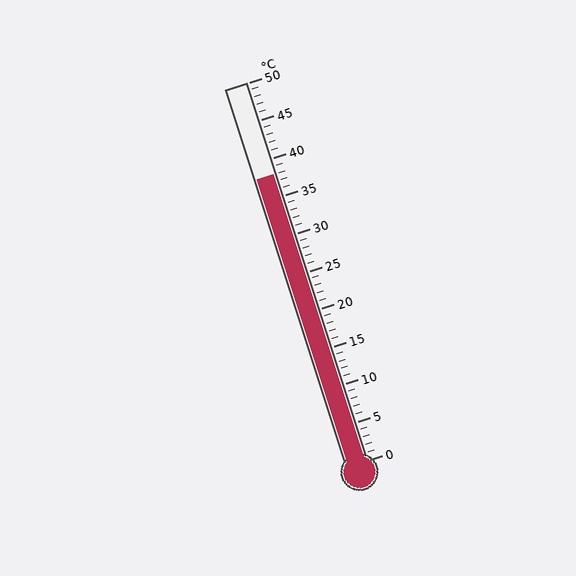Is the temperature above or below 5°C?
The temperature is above 5°C.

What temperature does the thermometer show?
The thermometer shows approximately 38°C.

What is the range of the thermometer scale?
The thermometer scale ranges from 0°C to 50°C.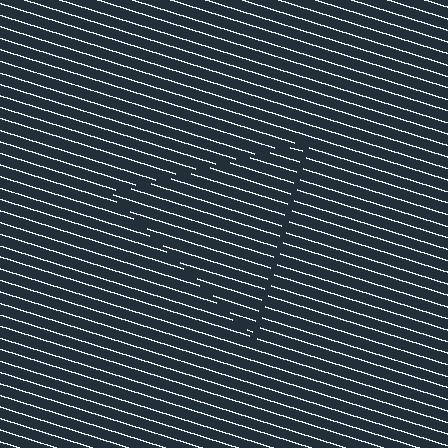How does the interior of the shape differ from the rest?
The interior of the shape contains the same grating, shifted by half a period — the contour is defined by the phase discontinuity where line-ends from the inner and outer gratings abut.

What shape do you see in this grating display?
An illusory triangle. The interior of the shape contains the same grating, shifted by half a period — the contour is defined by the phase discontinuity where line-ends from the inner and outer gratings abut.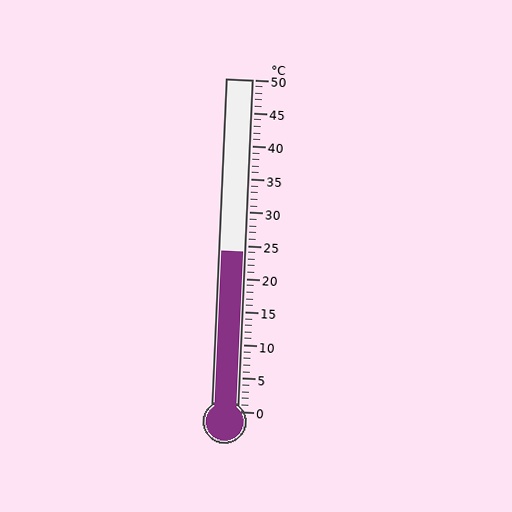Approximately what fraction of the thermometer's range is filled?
The thermometer is filled to approximately 50% of its range.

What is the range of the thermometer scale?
The thermometer scale ranges from 0°C to 50°C.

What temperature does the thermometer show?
The thermometer shows approximately 24°C.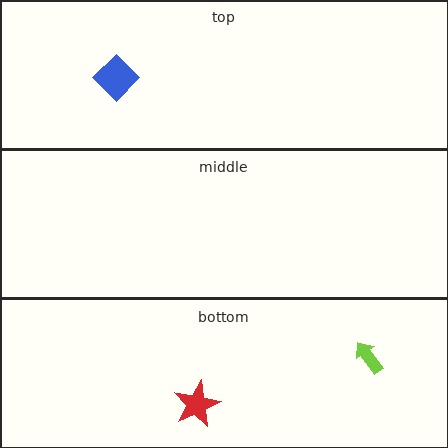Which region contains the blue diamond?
The top region.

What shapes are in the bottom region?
The red star, the lime arrow.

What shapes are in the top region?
The blue diamond.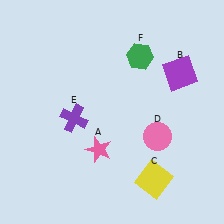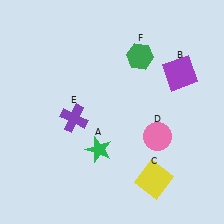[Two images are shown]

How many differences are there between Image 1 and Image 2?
There is 1 difference between the two images.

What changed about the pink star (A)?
In Image 1, A is pink. In Image 2, it changed to green.